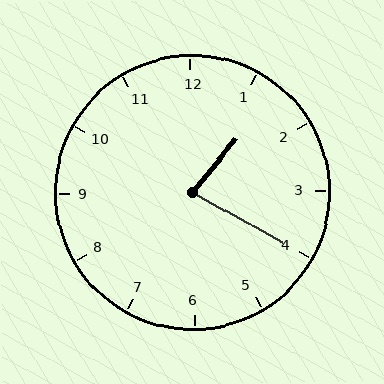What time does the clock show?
1:20.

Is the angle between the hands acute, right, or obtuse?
It is acute.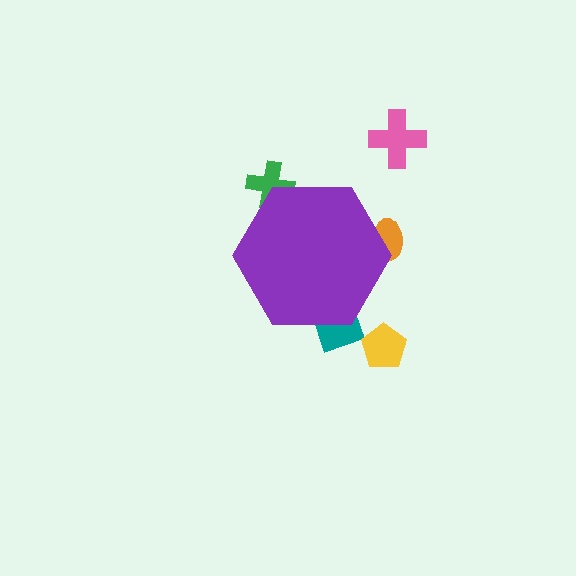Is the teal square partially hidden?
Yes, the teal square is partially hidden behind the purple hexagon.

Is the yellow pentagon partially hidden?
No, the yellow pentagon is fully visible.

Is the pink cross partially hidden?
No, the pink cross is fully visible.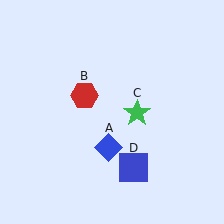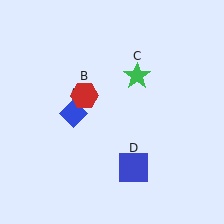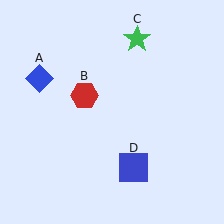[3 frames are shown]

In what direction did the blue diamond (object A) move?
The blue diamond (object A) moved up and to the left.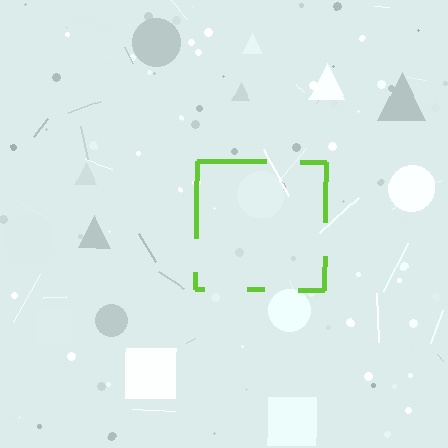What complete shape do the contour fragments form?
The contour fragments form a square.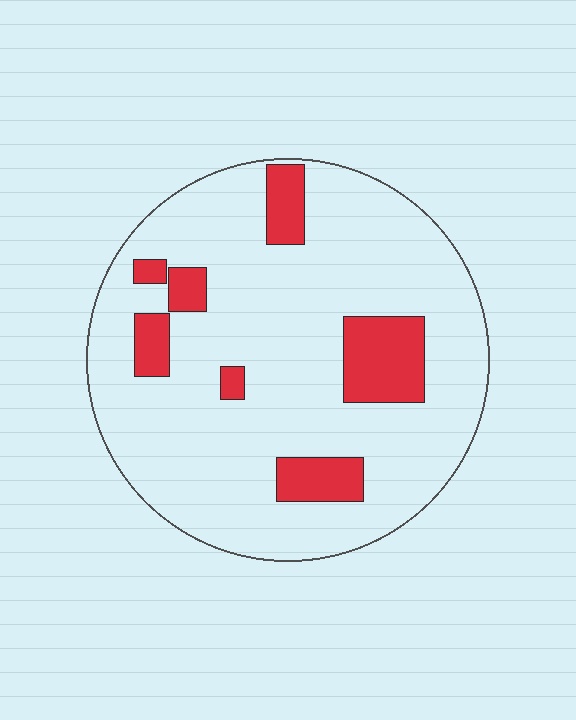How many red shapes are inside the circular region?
7.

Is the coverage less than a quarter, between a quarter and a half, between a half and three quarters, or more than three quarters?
Less than a quarter.